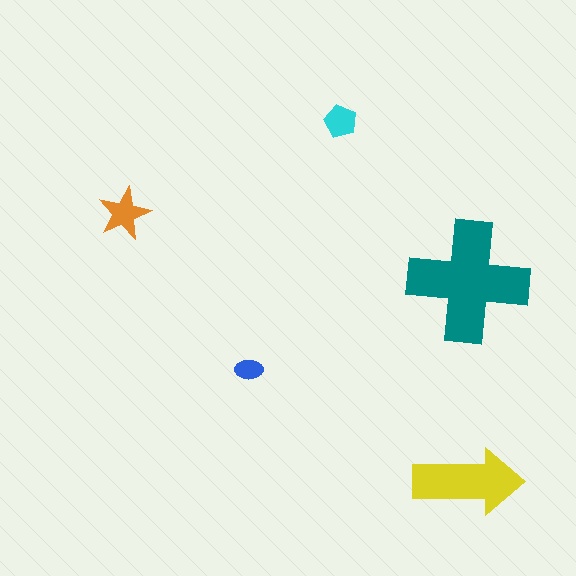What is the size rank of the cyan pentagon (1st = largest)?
4th.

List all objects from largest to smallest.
The teal cross, the yellow arrow, the orange star, the cyan pentagon, the blue ellipse.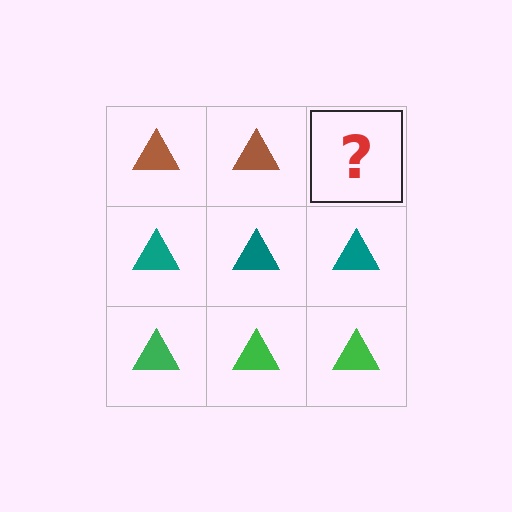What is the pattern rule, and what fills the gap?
The rule is that each row has a consistent color. The gap should be filled with a brown triangle.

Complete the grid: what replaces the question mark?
The question mark should be replaced with a brown triangle.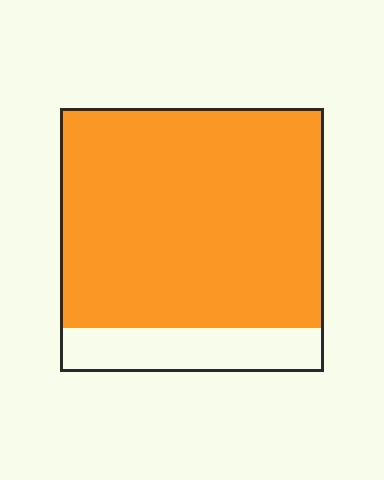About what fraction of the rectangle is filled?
About five sixths (5/6).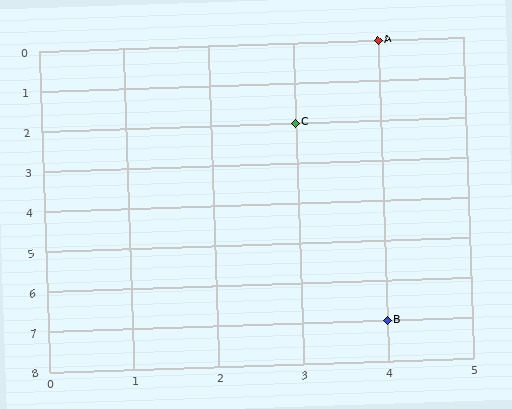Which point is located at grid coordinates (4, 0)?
Point A is at (4, 0).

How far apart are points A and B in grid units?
Points A and B are 7 rows apart.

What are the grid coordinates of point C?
Point C is at grid coordinates (3, 2).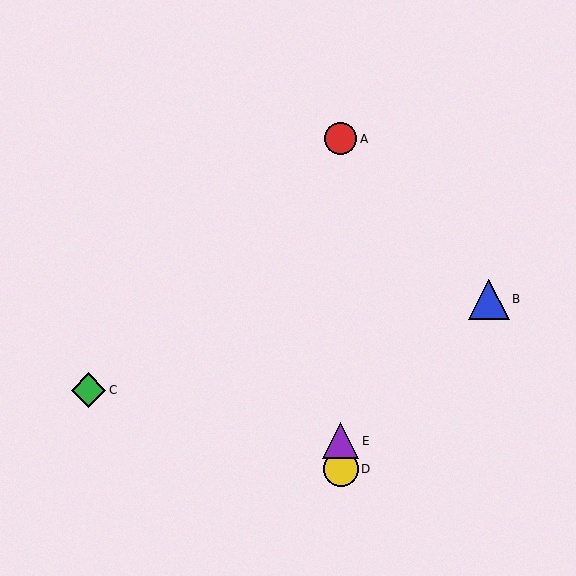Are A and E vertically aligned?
Yes, both are at x≈341.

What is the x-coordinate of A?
Object A is at x≈341.